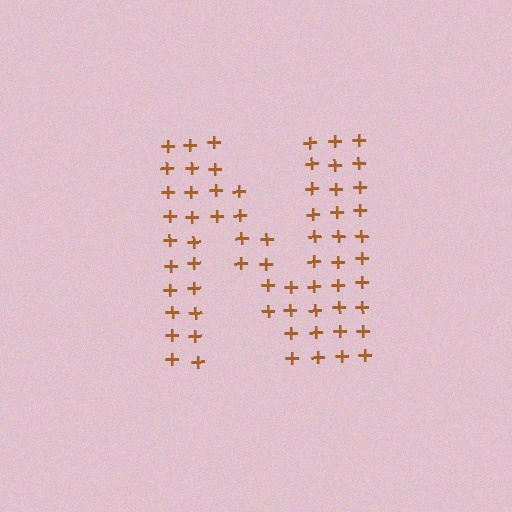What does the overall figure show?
The overall figure shows the letter N.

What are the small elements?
The small elements are plus signs.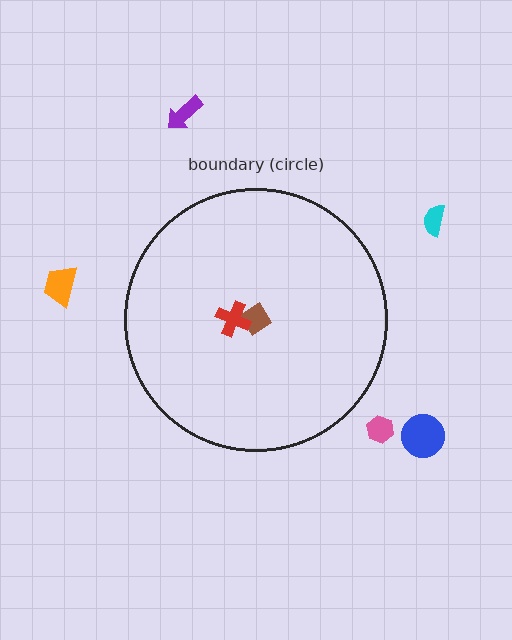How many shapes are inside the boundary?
2 inside, 5 outside.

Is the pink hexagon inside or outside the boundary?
Outside.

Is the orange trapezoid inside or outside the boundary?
Outside.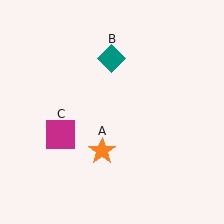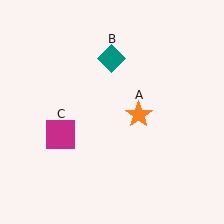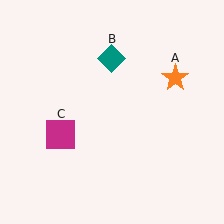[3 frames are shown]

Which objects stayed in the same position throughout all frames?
Teal diamond (object B) and magenta square (object C) remained stationary.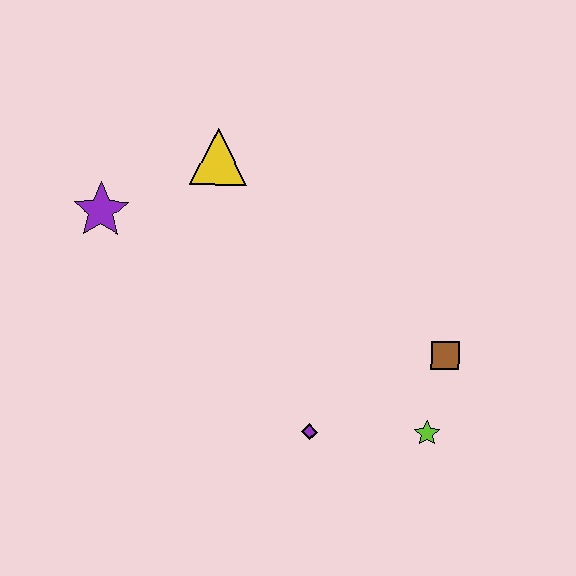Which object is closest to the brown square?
The lime star is closest to the brown square.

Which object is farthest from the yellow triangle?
The lime star is farthest from the yellow triangle.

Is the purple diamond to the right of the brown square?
No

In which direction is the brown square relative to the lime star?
The brown square is above the lime star.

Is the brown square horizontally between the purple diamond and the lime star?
No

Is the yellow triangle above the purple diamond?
Yes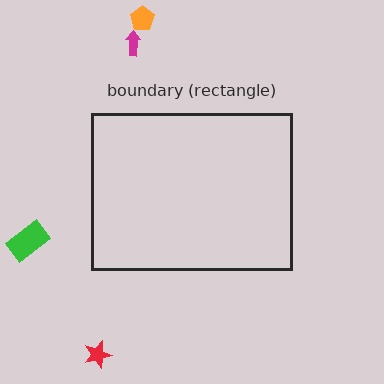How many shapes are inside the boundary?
0 inside, 4 outside.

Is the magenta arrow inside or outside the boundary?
Outside.